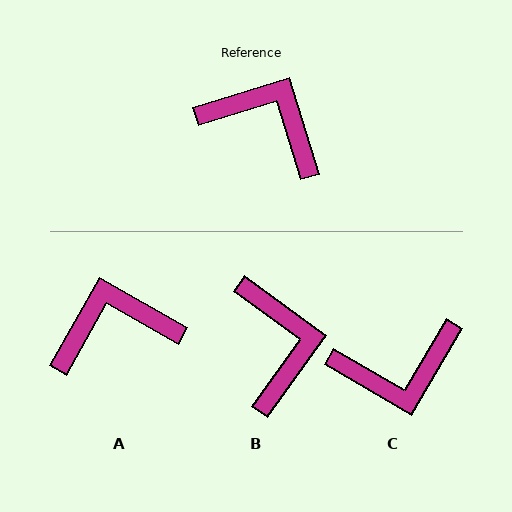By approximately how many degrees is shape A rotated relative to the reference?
Approximately 43 degrees counter-clockwise.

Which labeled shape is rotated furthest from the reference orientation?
C, about 138 degrees away.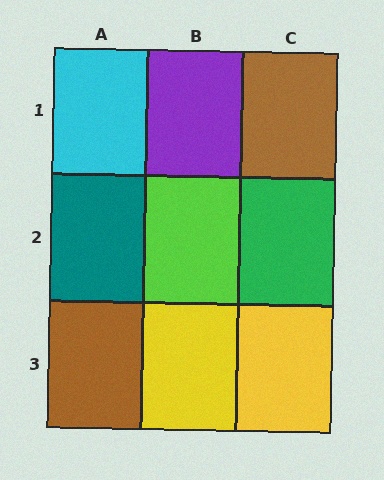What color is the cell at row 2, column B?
Lime.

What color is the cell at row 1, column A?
Cyan.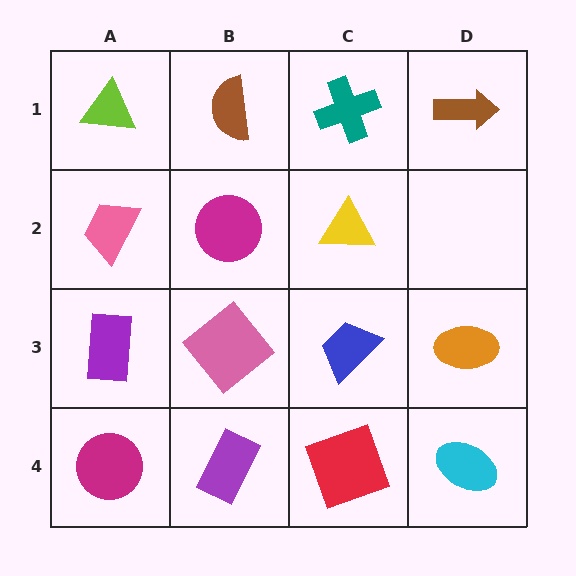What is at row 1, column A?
A lime triangle.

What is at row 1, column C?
A teal cross.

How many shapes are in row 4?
4 shapes.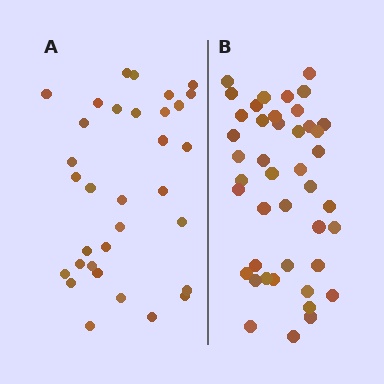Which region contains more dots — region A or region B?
Region B (the right region) has more dots.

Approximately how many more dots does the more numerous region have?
Region B has roughly 10 or so more dots than region A.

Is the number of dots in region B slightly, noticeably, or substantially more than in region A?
Region B has noticeably more, but not dramatically so. The ratio is roughly 1.3 to 1.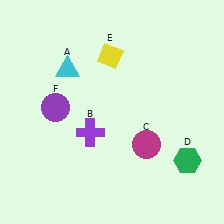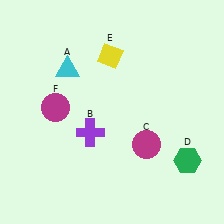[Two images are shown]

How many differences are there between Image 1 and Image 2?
There is 1 difference between the two images.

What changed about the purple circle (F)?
In Image 1, F is purple. In Image 2, it changed to magenta.